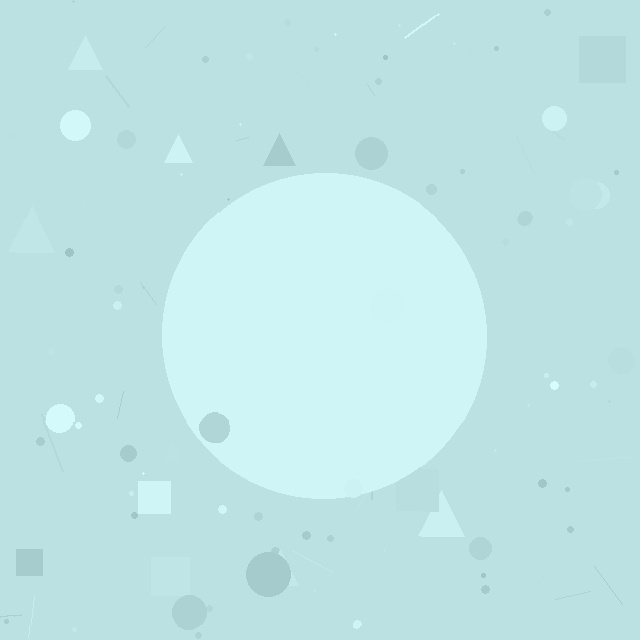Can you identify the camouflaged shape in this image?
The camouflaged shape is a circle.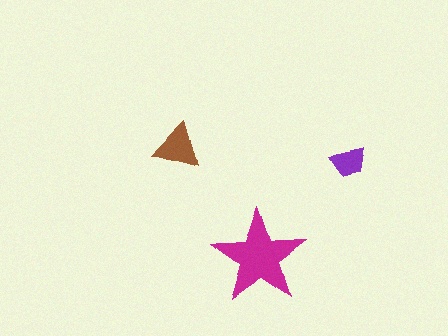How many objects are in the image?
There are 3 objects in the image.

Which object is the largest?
The magenta star.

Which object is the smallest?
The purple trapezoid.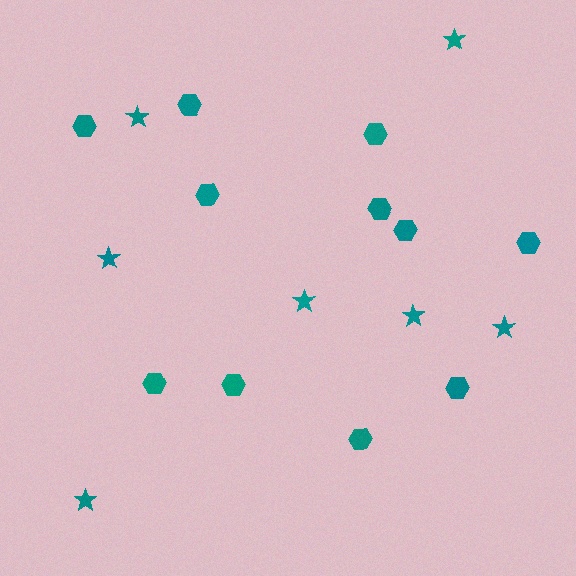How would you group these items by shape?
There are 2 groups: one group of hexagons (11) and one group of stars (7).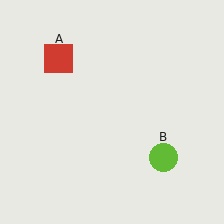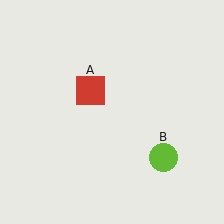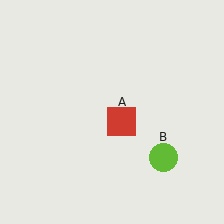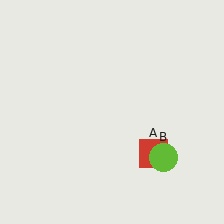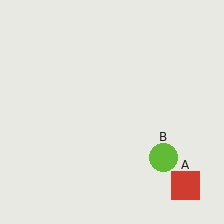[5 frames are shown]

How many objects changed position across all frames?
1 object changed position: red square (object A).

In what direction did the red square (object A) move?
The red square (object A) moved down and to the right.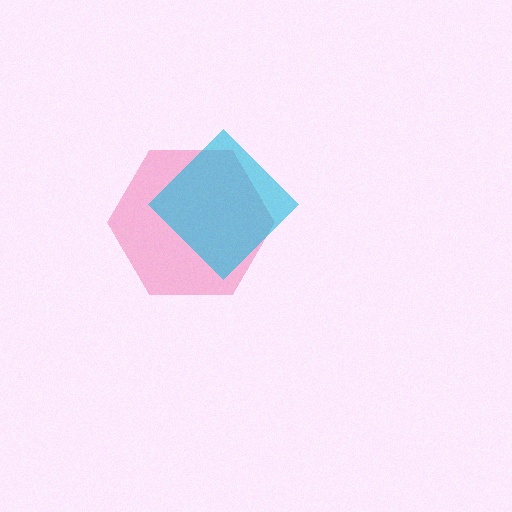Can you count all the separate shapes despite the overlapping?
Yes, there are 2 separate shapes.